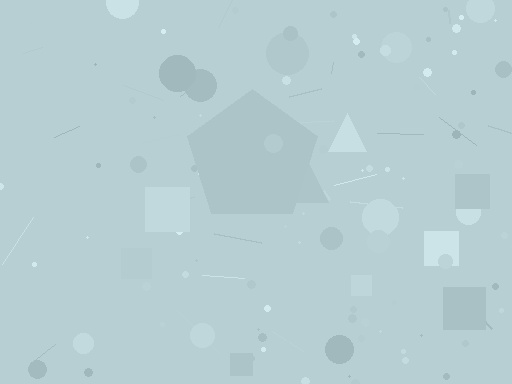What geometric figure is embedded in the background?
A pentagon is embedded in the background.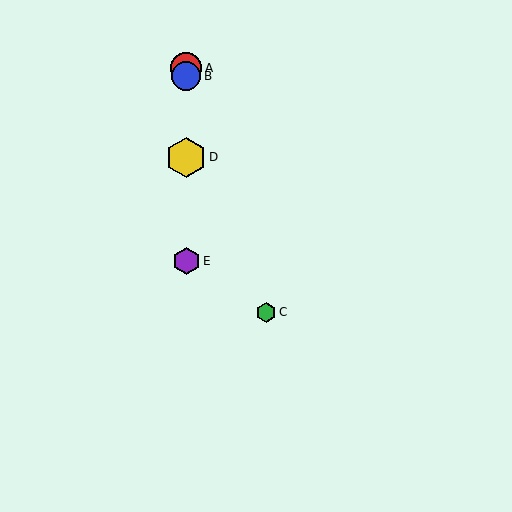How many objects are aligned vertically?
4 objects (A, B, D, E) are aligned vertically.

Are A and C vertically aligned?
No, A is at x≈186 and C is at x≈266.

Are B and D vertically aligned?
Yes, both are at x≈186.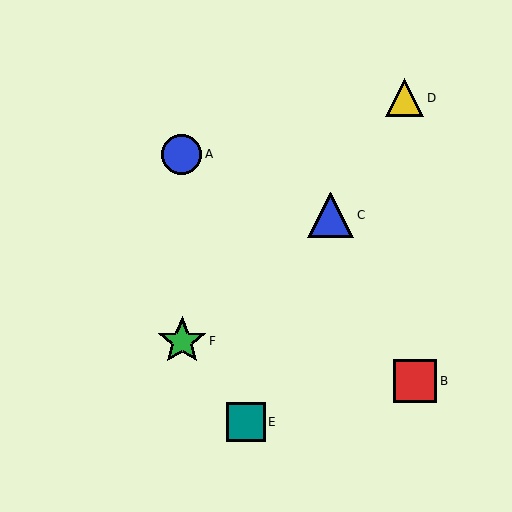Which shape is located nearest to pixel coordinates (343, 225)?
The blue triangle (labeled C) at (331, 215) is nearest to that location.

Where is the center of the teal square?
The center of the teal square is at (246, 422).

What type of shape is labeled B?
Shape B is a red square.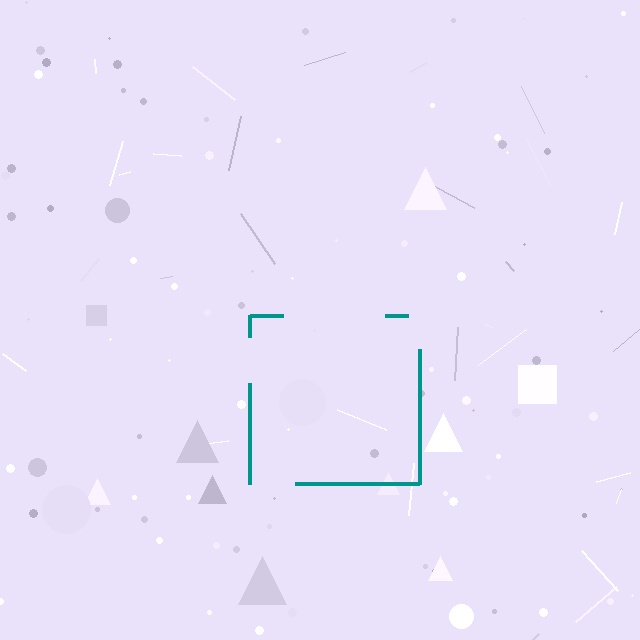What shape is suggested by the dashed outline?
The dashed outline suggests a square.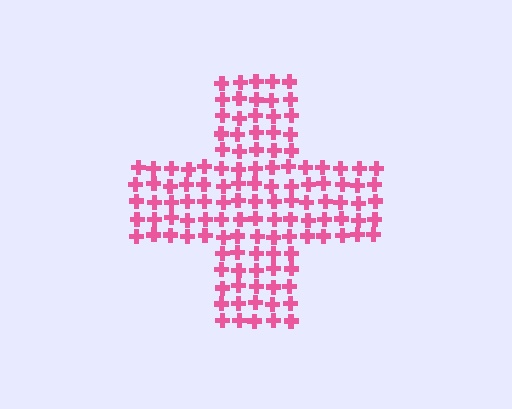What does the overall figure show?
The overall figure shows a cross.